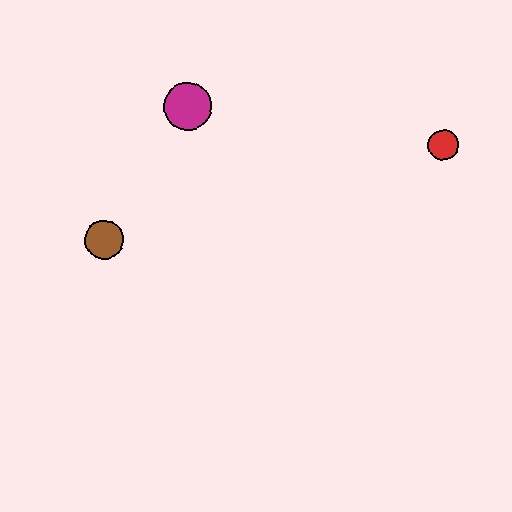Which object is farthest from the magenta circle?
The red circle is farthest from the magenta circle.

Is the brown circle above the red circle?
No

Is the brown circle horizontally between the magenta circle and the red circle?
No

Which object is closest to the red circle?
The magenta circle is closest to the red circle.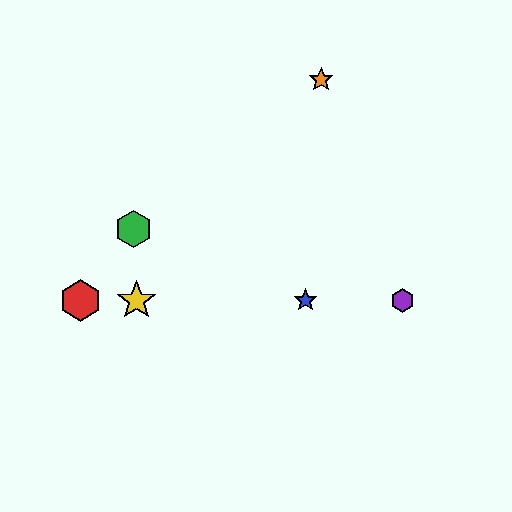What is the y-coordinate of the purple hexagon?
The purple hexagon is at y≈300.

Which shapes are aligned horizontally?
The red hexagon, the blue star, the yellow star, the purple hexagon are aligned horizontally.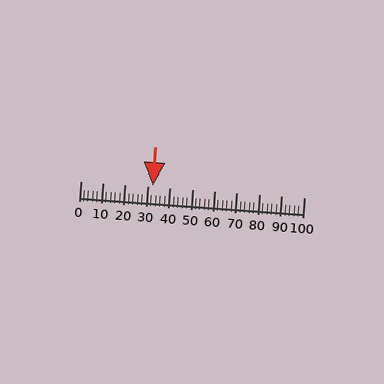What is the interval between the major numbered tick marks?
The major tick marks are spaced 10 units apart.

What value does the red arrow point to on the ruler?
The red arrow points to approximately 32.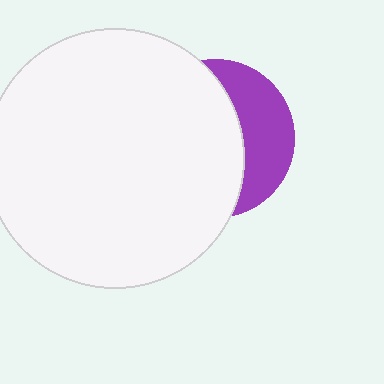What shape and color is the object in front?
The object in front is a white circle.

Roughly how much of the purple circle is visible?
A small part of it is visible (roughly 35%).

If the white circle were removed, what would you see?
You would see the complete purple circle.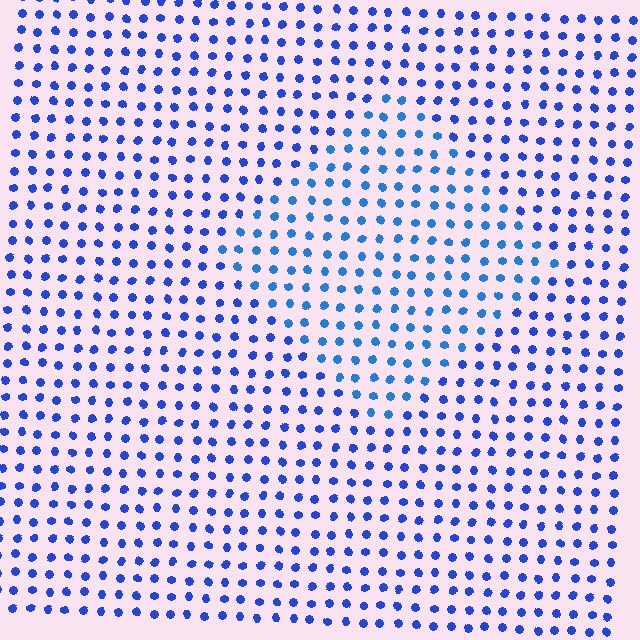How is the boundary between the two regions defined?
The boundary is defined purely by a slight shift in hue (about 19 degrees). Spacing, size, and orientation are identical on both sides.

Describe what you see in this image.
The image is filled with small blue elements in a uniform arrangement. A diamond-shaped region is visible where the elements are tinted to a slightly different hue, forming a subtle color boundary.